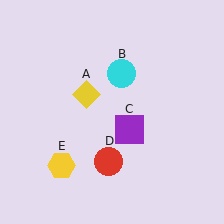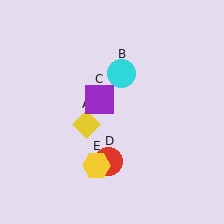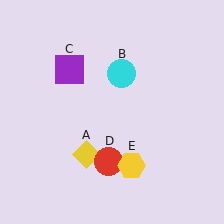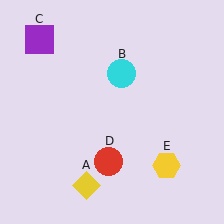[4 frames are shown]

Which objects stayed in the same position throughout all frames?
Cyan circle (object B) and red circle (object D) remained stationary.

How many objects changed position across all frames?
3 objects changed position: yellow diamond (object A), purple square (object C), yellow hexagon (object E).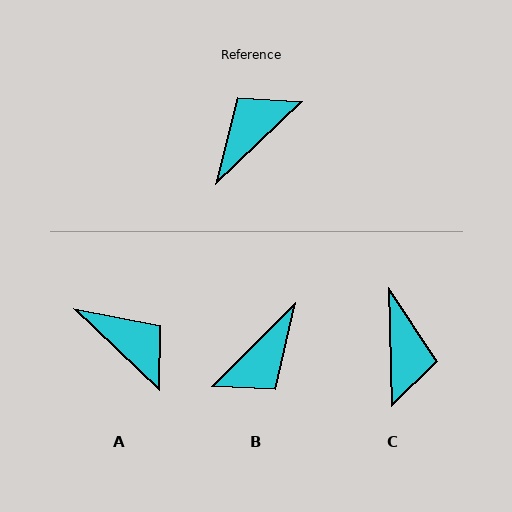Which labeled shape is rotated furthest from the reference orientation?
B, about 178 degrees away.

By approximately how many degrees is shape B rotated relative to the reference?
Approximately 178 degrees clockwise.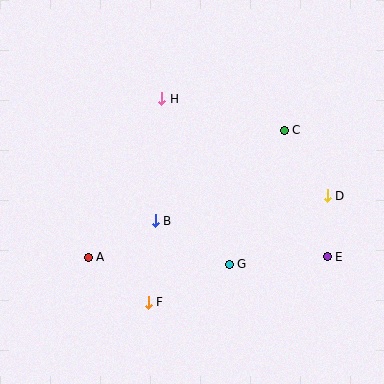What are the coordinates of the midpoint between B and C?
The midpoint between B and C is at (220, 176).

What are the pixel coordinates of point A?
Point A is at (88, 257).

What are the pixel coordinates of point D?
Point D is at (327, 196).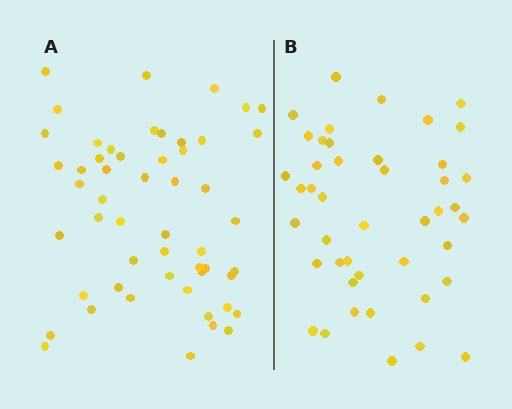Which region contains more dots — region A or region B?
Region A (the left region) has more dots.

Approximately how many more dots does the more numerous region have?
Region A has roughly 8 or so more dots than region B.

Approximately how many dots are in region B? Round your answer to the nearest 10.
About 40 dots. (The exact count is 44, which rounds to 40.)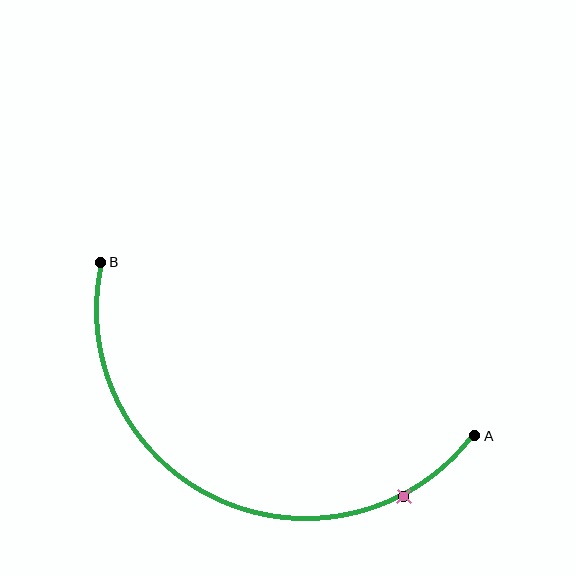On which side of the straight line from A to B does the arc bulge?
The arc bulges below the straight line connecting A and B.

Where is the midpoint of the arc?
The arc midpoint is the point on the curve farthest from the straight line joining A and B. It sits below that line.